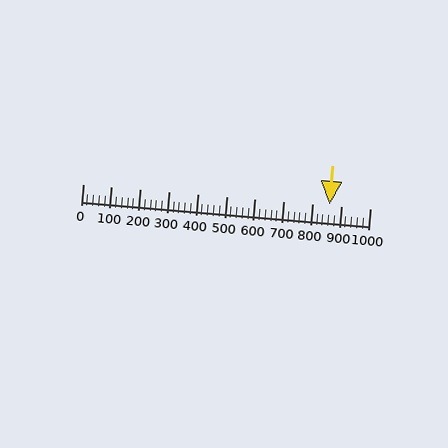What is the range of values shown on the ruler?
The ruler shows values from 0 to 1000.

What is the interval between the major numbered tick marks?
The major tick marks are spaced 100 units apart.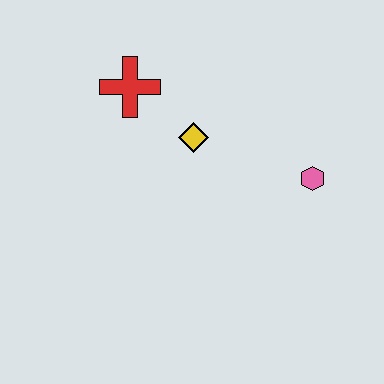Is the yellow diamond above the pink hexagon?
Yes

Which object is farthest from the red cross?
The pink hexagon is farthest from the red cross.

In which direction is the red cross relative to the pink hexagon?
The red cross is to the left of the pink hexagon.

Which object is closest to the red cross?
The yellow diamond is closest to the red cross.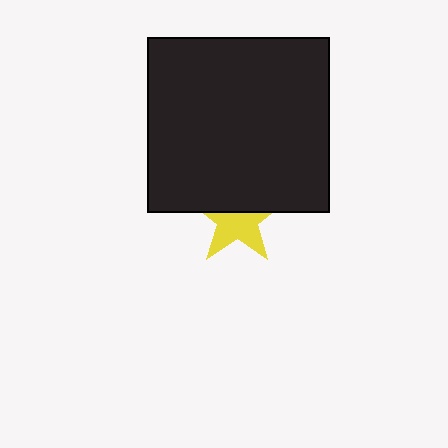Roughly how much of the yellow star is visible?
About half of it is visible (roughly 55%).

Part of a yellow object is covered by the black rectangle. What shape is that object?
It is a star.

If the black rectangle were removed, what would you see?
You would see the complete yellow star.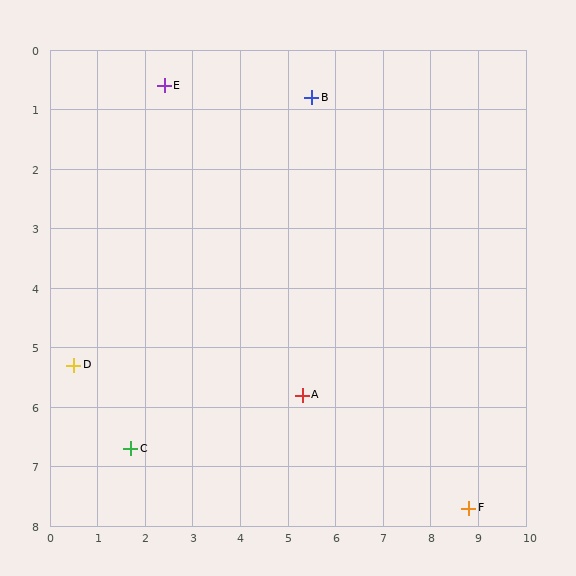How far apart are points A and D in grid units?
Points A and D are about 4.8 grid units apart.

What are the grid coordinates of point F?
Point F is at approximately (8.8, 7.7).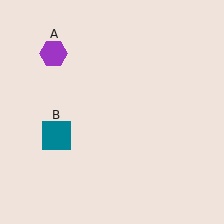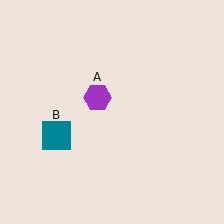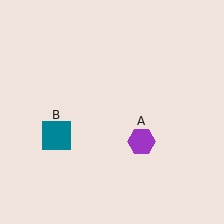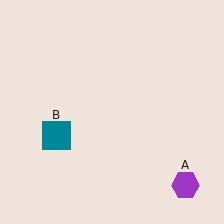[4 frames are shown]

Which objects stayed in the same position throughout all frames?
Teal square (object B) remained stationary.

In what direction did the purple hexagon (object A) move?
The purple hexagon (object A) moved down and to the right.